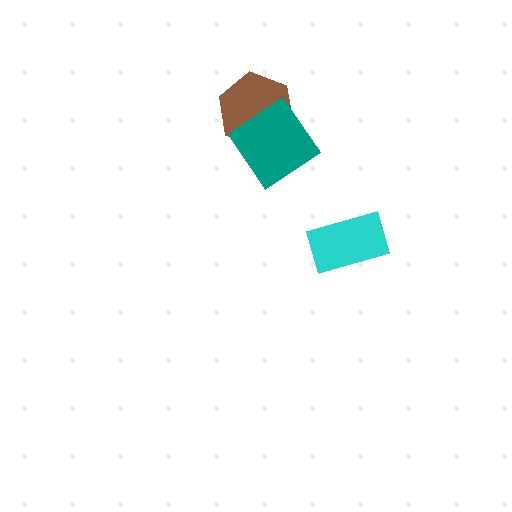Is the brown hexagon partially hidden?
Yes, it is partially covered by another shape.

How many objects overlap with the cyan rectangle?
0 objects overlap with the cyan rectangle.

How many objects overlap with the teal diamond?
1 object overlaps with the teal diamond.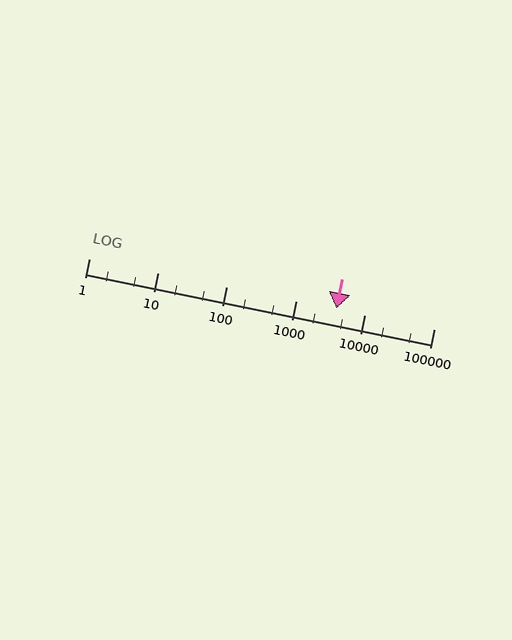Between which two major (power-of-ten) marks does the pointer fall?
The pointer is between 1000 and 10000.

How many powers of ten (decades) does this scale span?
The scale spans 5 decades, from 1 to 100000.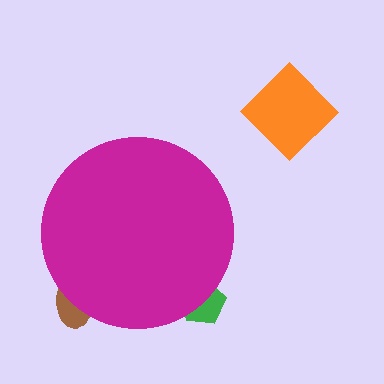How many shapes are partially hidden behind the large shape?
2 shapes are partially hidden.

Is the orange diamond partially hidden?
No, the orange diamond is fully visible.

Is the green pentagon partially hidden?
Yes, the green pentagon is partially hidden behind the magenta circle.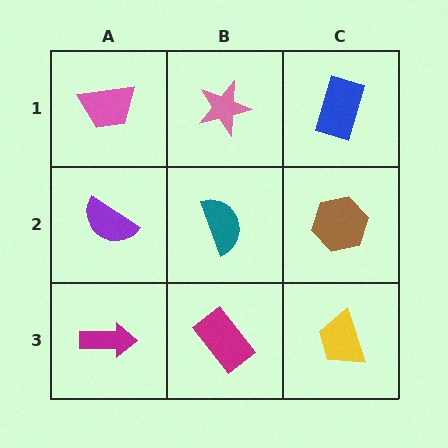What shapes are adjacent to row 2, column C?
A blue rectangle (row 1, column C), a yellow trapezoid (row 3, column C), a teal semicircle (row 2, column B).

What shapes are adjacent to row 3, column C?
A brown hexagon (row 2, column C), a magenta rectangle (row 3, column B).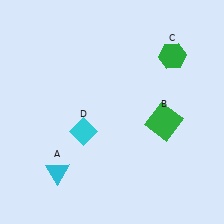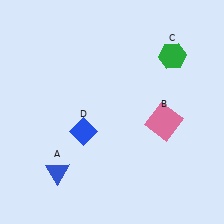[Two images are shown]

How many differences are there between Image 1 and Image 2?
There are 3 differences between the two images.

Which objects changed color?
A changed from cyan to blue. B changed from green to pink. D changed from cyan to blue.